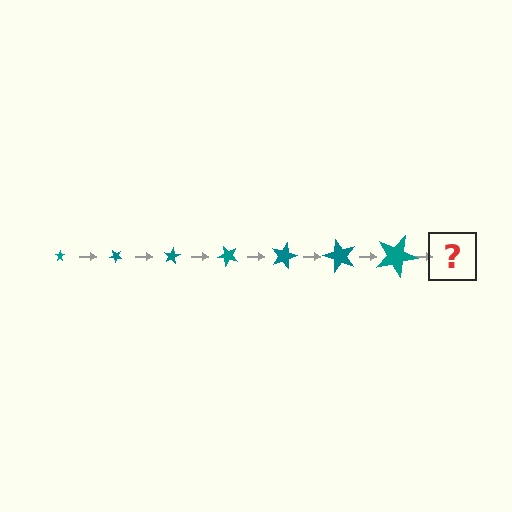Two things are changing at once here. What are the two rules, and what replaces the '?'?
The two rules are that the star grows larger each step and it rotates 40 degrees each step. The '?' should be a star, larger than the previous one and rotated 280 degrees from the start.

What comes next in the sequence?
The next element should be a star, larger than the previous one and rotated 280 degrees from the start.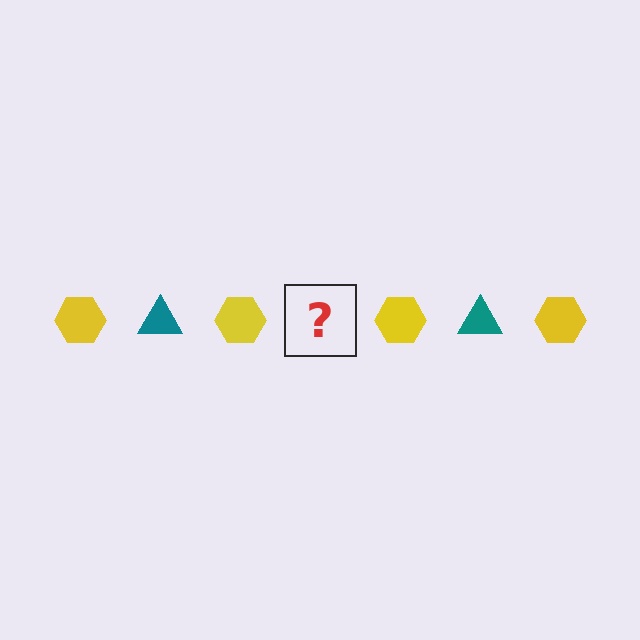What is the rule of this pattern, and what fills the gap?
The rule is that the pattern alternates between yellow hexagon and teal triangle. The gap should be filled with a teal triangle.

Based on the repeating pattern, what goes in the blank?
The blank should be a teal triangle.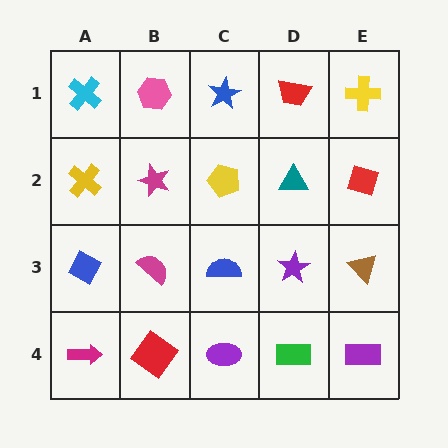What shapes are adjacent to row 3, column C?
A yellow pentagon (row 2, column C), a purple ellipse (row 4, column C), a magenta semicircle (row 3, column B), a purple star (row 3, column D).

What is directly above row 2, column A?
A cyan cross.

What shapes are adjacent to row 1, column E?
A red diamond (row 2, column E), a red trapezoid (row 1, column D).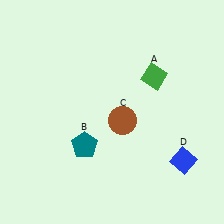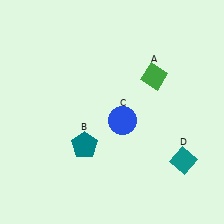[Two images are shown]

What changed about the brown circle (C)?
In Image 1, C is brown. In Image 2, it changed to blue.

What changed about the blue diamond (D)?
In Image 1, D is blue. In Image 2, it changed to teal.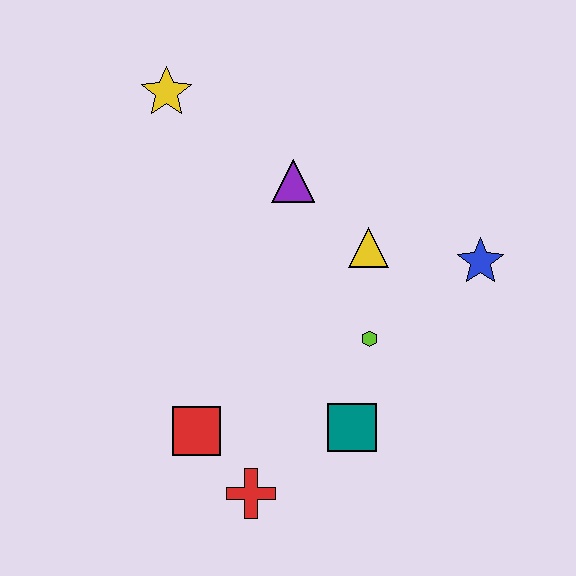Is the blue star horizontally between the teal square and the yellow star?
No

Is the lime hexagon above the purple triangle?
No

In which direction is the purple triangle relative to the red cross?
The purple triangle is above the red cross.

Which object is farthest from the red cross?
The yellow star is farthest from the red cross.